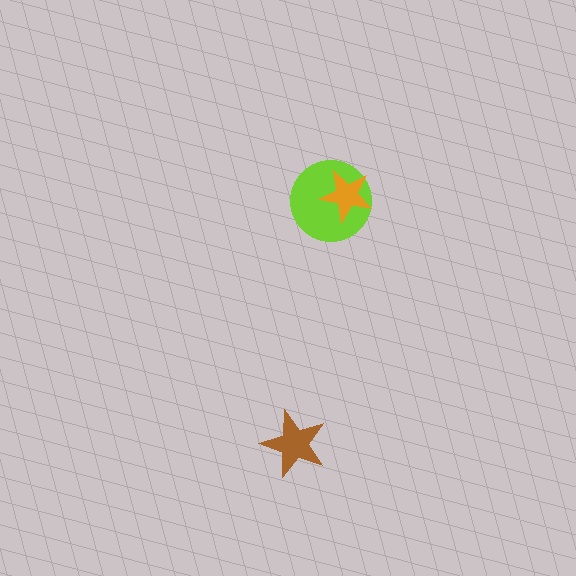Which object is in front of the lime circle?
The orange star is in front of the lime circle.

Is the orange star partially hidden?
No, no other shape covers it.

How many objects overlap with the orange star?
1 object overlaps with the orange star.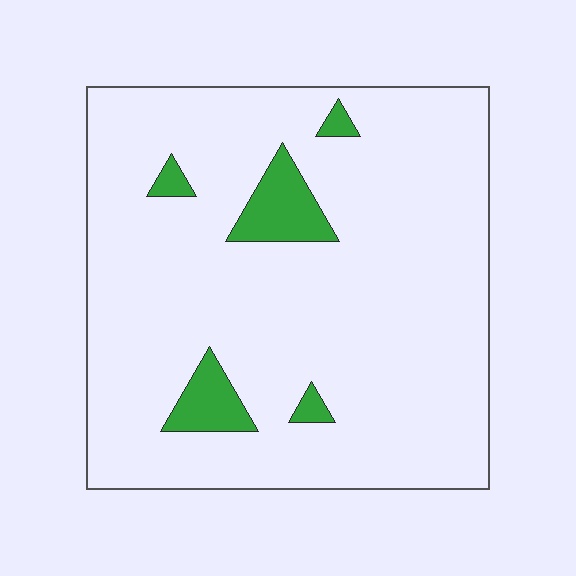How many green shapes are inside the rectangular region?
5.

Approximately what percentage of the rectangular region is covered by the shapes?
Approximately 10%.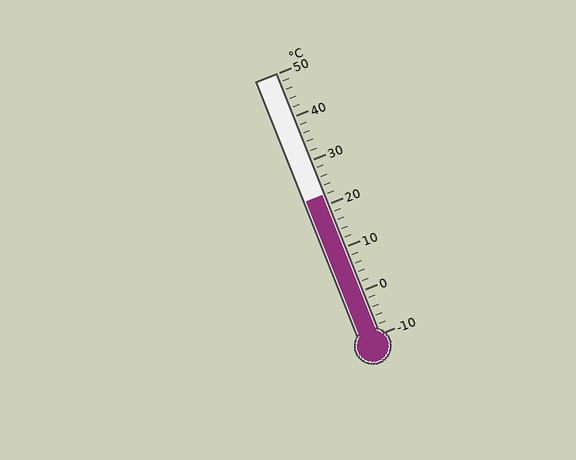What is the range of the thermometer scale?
The thermometer scale ranges from -10°C to 50°C.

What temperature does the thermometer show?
The thermometer shows approximately 22°C.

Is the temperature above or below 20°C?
The temperature is above 20°C.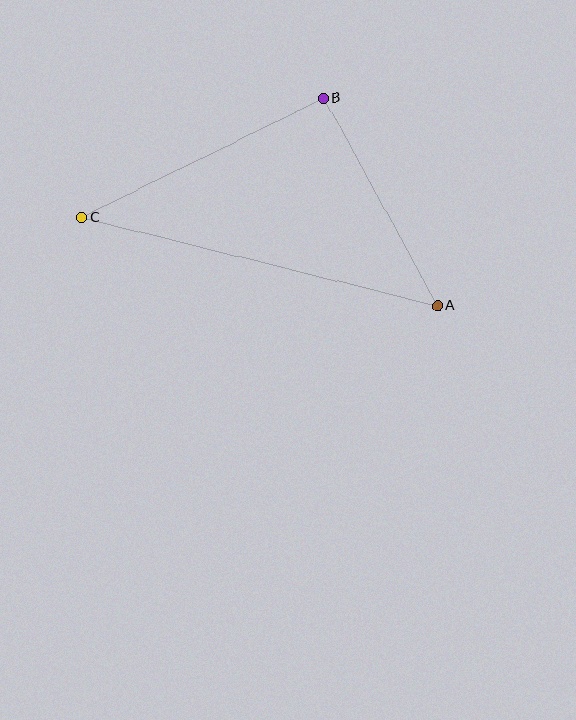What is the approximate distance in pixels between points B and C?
The distance between B and C is approximately 270 pixels.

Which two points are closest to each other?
Points A and B are closest to each other.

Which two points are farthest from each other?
Points A and C are farthest from each other.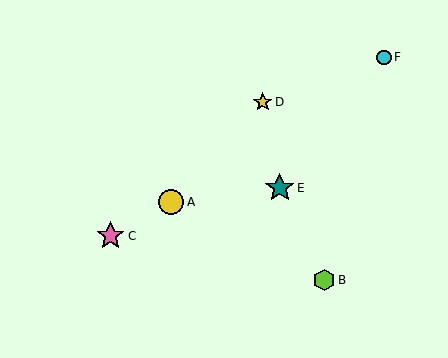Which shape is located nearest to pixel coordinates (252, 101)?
The yellow star (labeled D) at (263, 102) is nearest to that location.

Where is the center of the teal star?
The center of the teal star is at (280, 188).